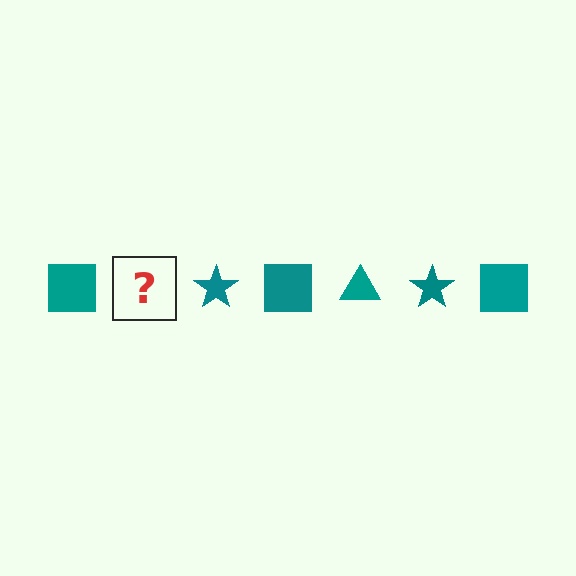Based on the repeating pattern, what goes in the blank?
The blank should be a teal triangle.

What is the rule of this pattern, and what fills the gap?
The rule is that the pattern cycles through square, triangle, star shapes in teal. The gap should be filled with a teal triangle.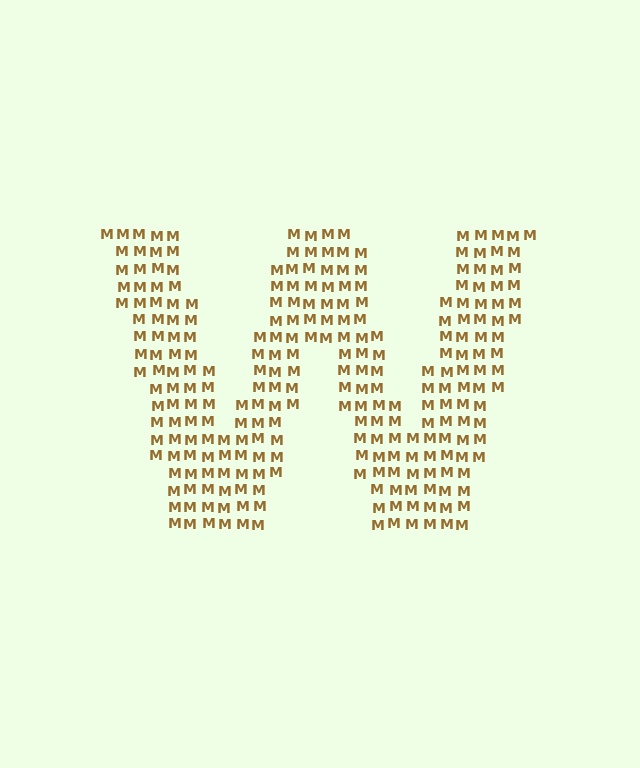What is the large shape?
The large shape is the letter W.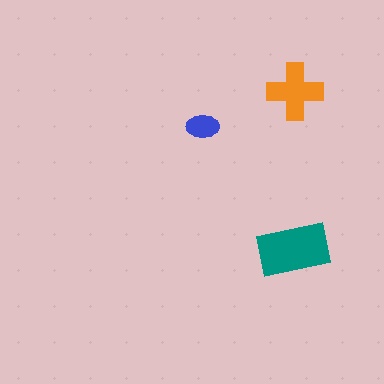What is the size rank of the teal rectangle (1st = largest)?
1st.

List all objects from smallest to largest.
The blue ellipse, the orange cross, the teal rectangle.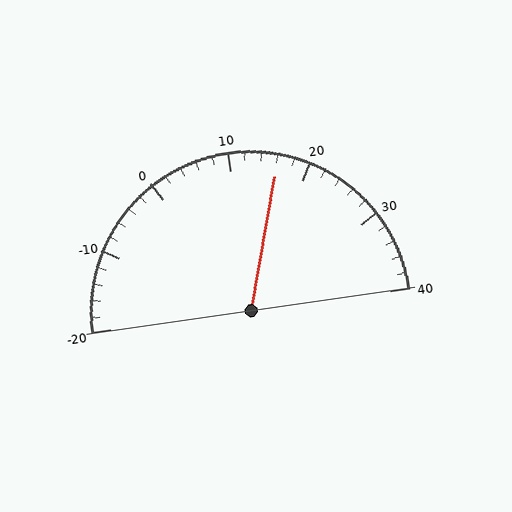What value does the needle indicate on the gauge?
The needle indicates approximately 16.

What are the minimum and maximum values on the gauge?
The gauge ranges from -20 to 40.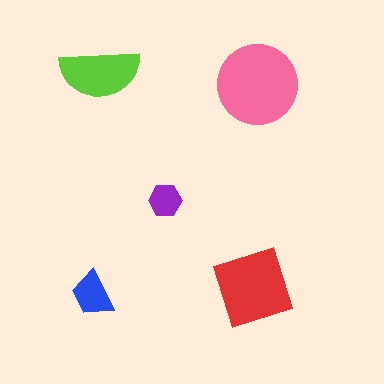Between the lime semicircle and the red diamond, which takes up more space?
The red diamond.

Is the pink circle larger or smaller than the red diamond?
Larger.